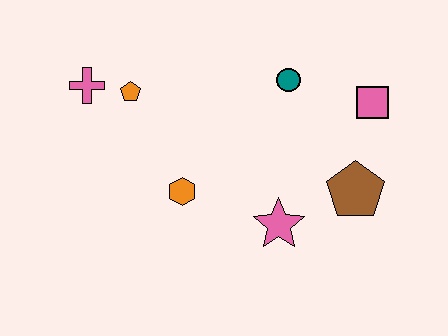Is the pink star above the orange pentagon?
No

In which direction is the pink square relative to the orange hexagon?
The pink square is to the right of the orange hexagon.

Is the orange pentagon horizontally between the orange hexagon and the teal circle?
No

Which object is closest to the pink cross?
The orange pentagon is closest to the pink cross.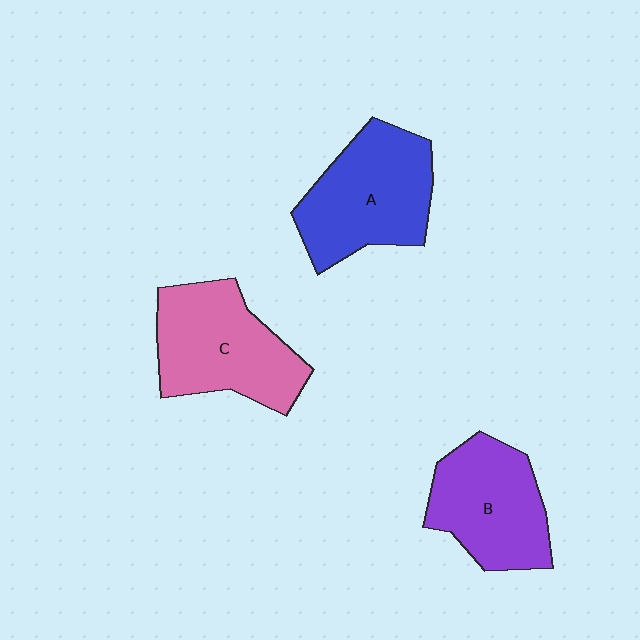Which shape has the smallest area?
Shape B (purple).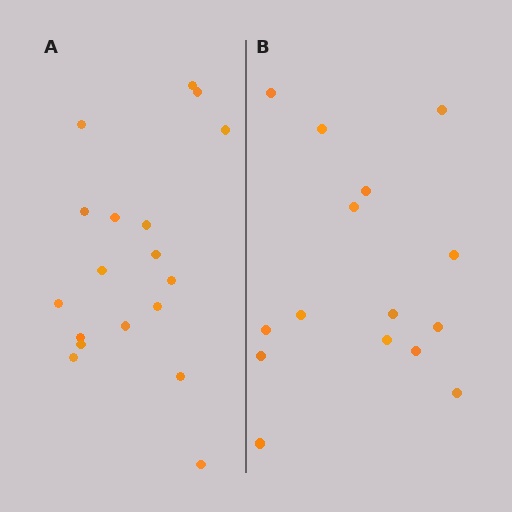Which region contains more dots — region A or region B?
Region A (the left region) has more dots.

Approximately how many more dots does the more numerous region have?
Region A has just a few more — roughly 2 or 3 more dots than region B.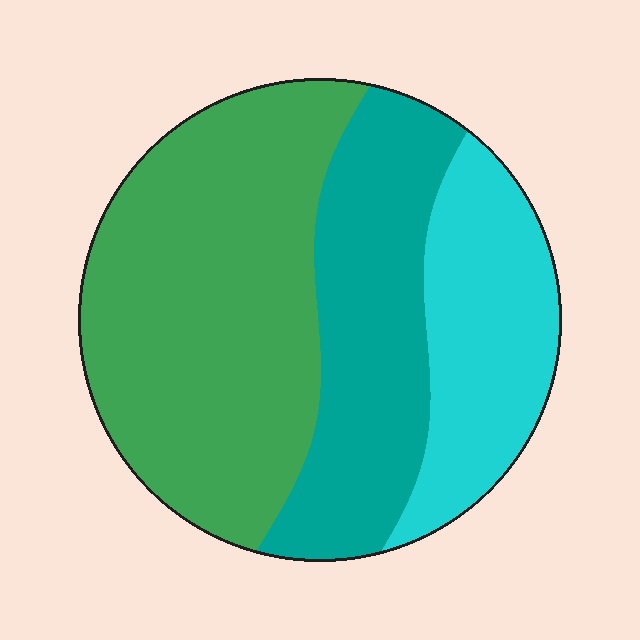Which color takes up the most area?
Green, at roughly 50%.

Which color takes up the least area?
Cyan, at roughly 20%.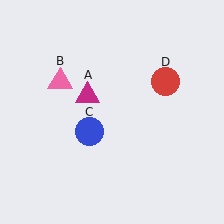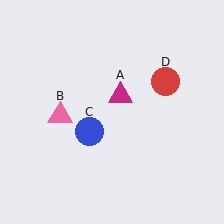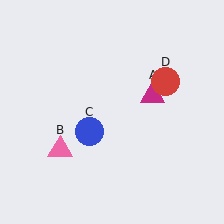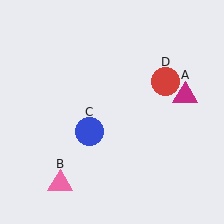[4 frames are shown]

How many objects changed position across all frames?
2 objects changed position: magenta triangle (object A), pink triangle (object B).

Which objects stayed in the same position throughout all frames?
Blue circle (object C) and red circle (object D) remained stationary.